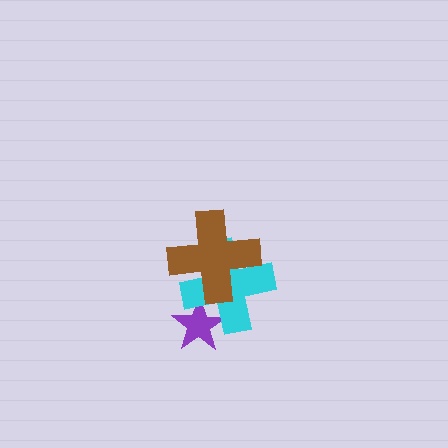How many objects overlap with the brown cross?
1 object overlaps with the brown cross.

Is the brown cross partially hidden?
No, no other shape covers it.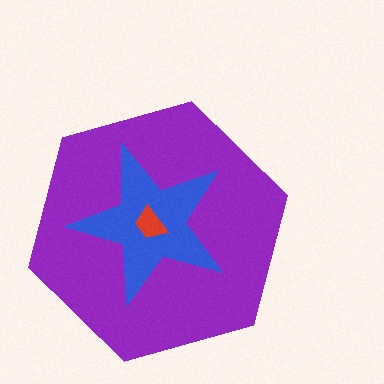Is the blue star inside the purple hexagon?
Yes.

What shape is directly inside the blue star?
The red trapezoid.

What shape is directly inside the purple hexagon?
The blue star.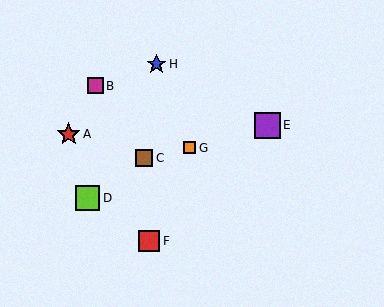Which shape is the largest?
The purple square (labeled E) is the largest.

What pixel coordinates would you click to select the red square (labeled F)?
Click at (149, 241) to select the red square F.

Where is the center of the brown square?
The center of the brown square is at (144, 158).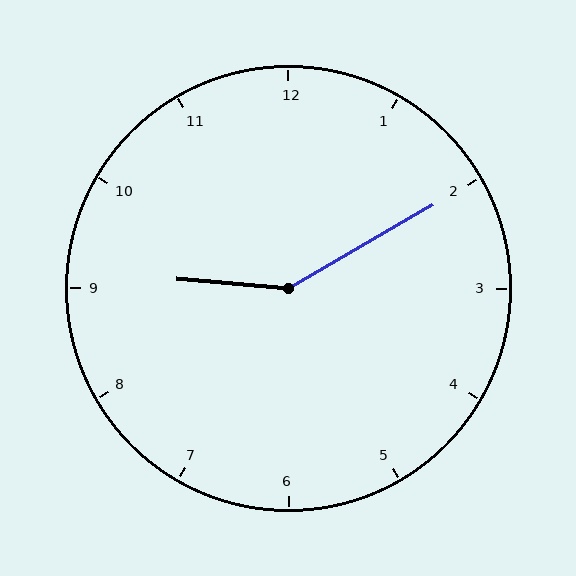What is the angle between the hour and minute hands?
Approximately 145 degrees.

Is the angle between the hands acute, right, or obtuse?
It is obtuse.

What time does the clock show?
9:10.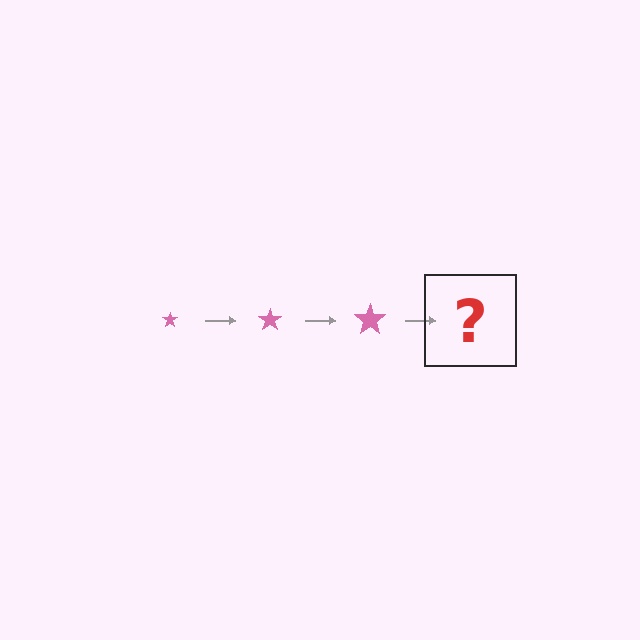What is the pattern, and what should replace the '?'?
The pattern is that the star gets progressively larger each step. The '?' should be a pink star, larger than the previous one.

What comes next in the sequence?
The next element should be a pink star, larger than the previous one.